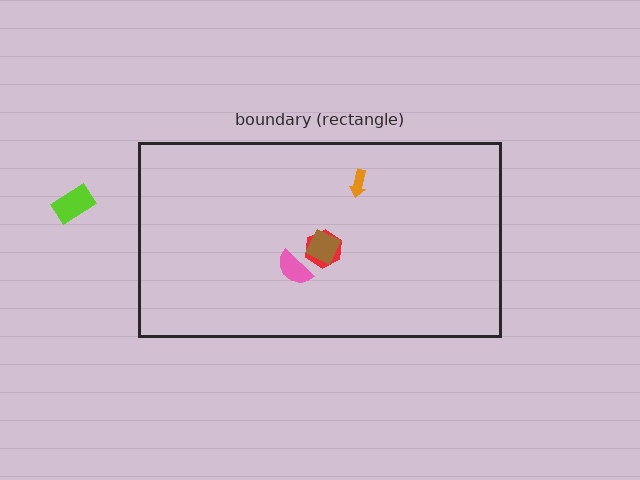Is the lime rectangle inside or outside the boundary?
Outside.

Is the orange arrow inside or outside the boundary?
Inside.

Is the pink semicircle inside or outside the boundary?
Inside.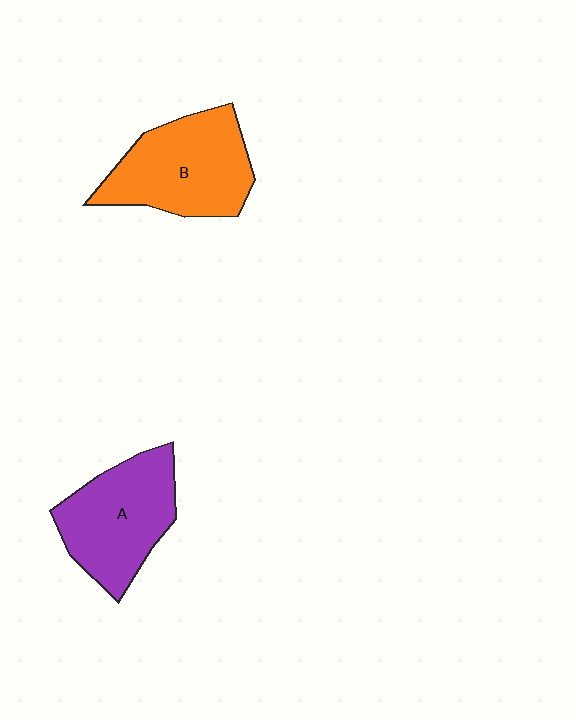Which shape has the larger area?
Shape B (orange).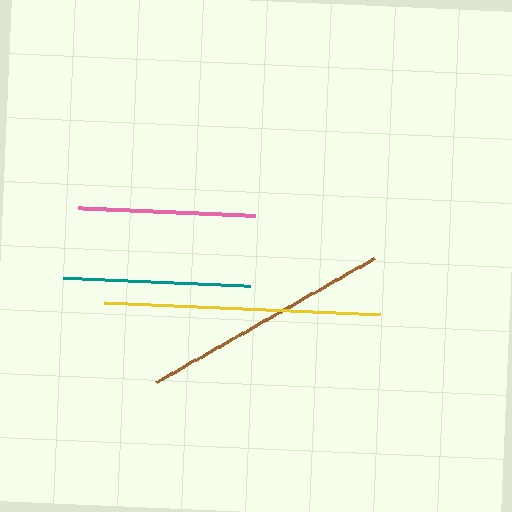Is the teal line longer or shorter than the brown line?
The brown line is longer than the teal line.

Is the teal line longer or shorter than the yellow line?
The yellow line is longer than the teal line.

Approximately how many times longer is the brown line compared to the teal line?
The brown line is approximately 1.3 times the length of the teal line.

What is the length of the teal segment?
The teal segment is approximately 187 pixels long.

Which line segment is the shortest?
The pink line is the shortest at approximately 177 pixels.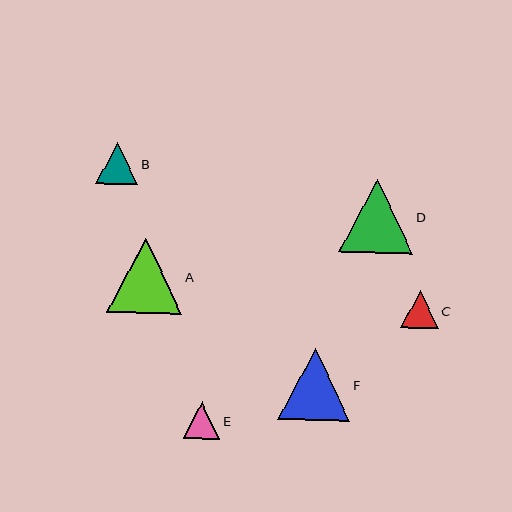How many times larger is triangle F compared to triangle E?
Triangle F is approximately 2.0 times the size of triangle E.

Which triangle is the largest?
Triangle A is the largest with a size of approximately 75 pixels.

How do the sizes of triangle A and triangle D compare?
Triangle A and triangle D are approximately the same size.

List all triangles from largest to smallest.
From largest to smallest: A, D, F, B, C, E.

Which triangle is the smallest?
Triangle E is the smallest with a size of approximately 37 pixels.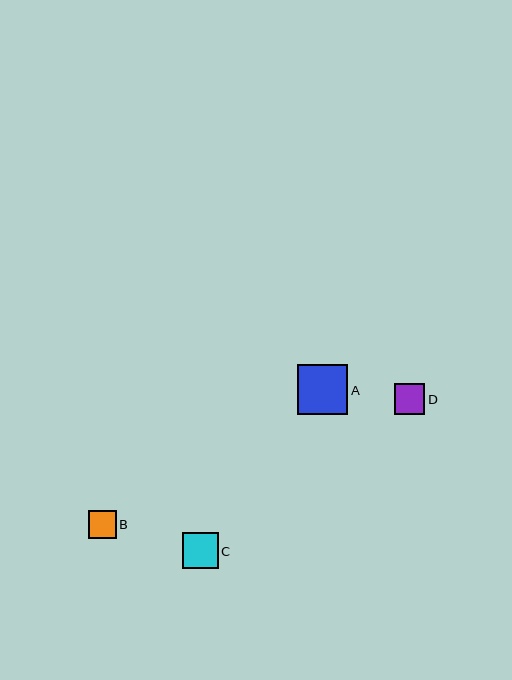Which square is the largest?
Square A is the largest with a size of approximately 50 pixels.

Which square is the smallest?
Square B is the smallest with a size of approximately 28 pixels.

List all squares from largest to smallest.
From largest to smallest: A, C, D, B.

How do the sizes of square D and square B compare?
Square D and square B are approximately the same size.